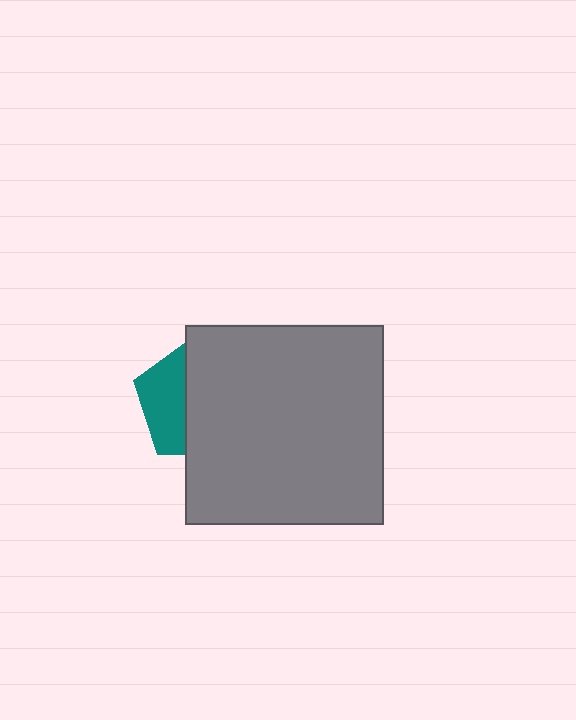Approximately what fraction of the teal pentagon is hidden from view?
Roughly 62% of the teal pentagon is hidden behind the gray square.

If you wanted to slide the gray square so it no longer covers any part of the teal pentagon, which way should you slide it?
Slide it right — that is the most direct way to separate the two shapes.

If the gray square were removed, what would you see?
You would see the complete teal pentagon.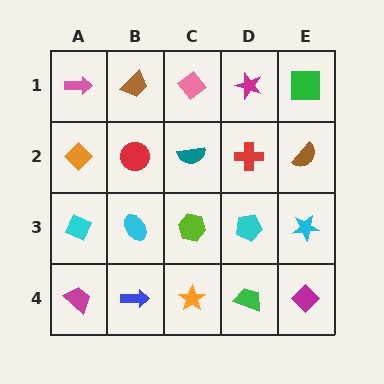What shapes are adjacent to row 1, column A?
An orange diamond (row 2, column A), a brown trapezoid (row 1, column B).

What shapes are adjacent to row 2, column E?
A green square (row 1, column E), a cyan star (row 3, column E), a red cross (row 2, column D).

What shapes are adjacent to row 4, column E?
A cyan star (row 3, column E), a green trapezoid (row 4, column D).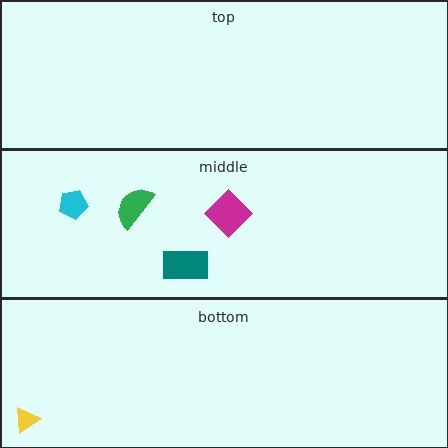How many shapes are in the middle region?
4.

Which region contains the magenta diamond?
The middle region.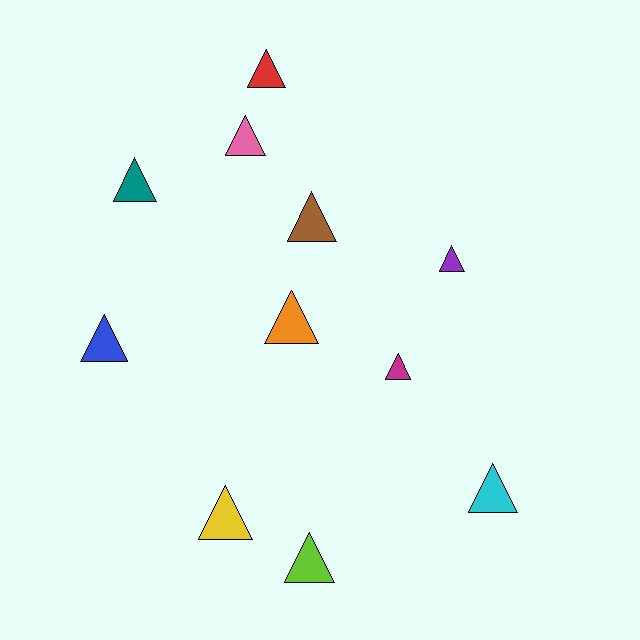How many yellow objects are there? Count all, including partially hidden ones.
There is 1 yellow object.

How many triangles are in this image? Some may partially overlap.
There are 11 triangles.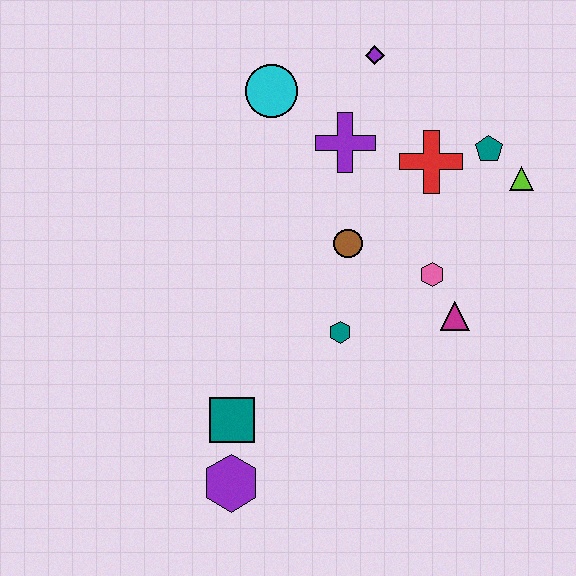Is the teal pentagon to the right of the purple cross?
Yes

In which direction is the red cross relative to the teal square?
The red cross is above the teal square.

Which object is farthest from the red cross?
The purple hexagon is farthest from the red cross.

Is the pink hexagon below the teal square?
No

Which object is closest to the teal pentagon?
The lime triangle is closest to the teal pentagon.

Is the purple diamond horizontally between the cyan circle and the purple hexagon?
No